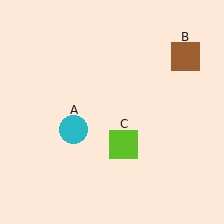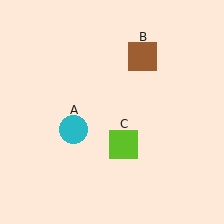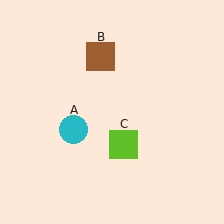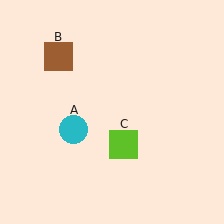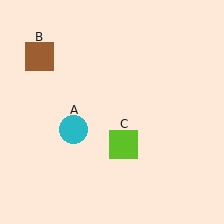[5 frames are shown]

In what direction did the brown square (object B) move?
The brown square (object B) moved left.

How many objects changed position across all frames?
1 object changed position: brown square (object B).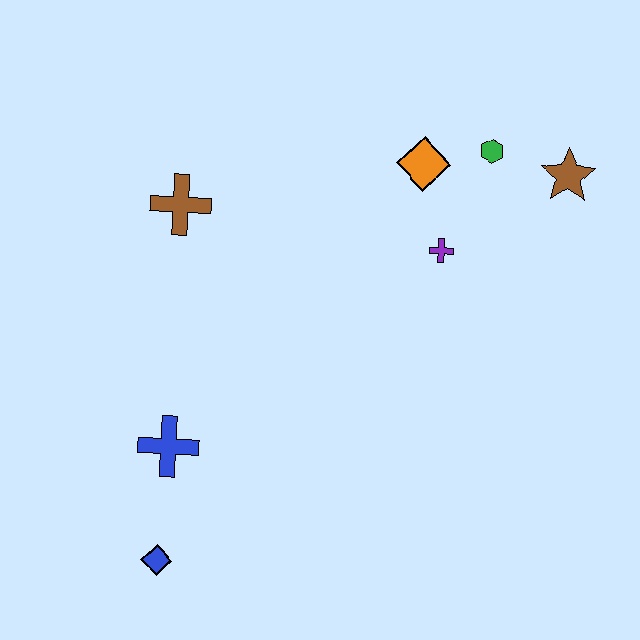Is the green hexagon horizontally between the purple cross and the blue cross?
No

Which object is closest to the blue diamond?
The blue cross is closest to the blue diamond.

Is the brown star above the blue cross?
Yes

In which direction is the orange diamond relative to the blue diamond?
The orange diamond is above the blue diamond.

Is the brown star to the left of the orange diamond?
No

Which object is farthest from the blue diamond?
The brown star is farthest from the blue diamond.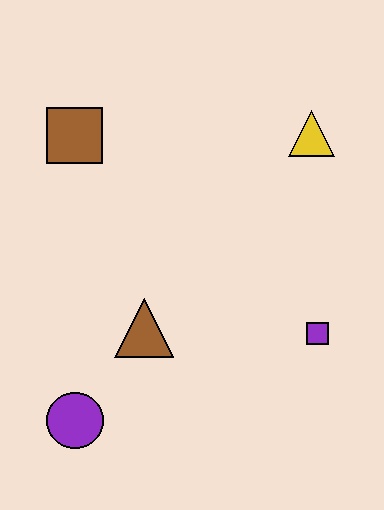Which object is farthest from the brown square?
The purple square is farthest from the brown square.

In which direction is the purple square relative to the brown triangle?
The purple square is to the right of the brown triangle.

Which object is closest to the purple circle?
The brown triangle is closest to the purple circle.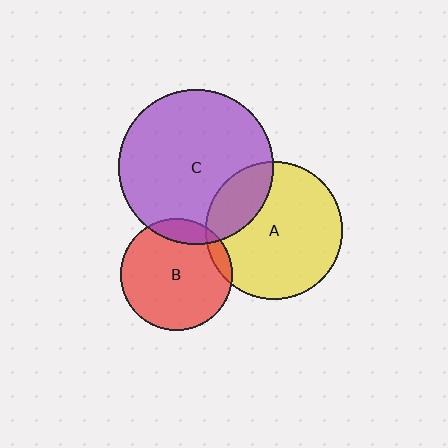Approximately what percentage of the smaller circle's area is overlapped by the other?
Approximately 25%.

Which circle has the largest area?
Circle C (purple).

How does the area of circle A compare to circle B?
Approximately 1.5 times.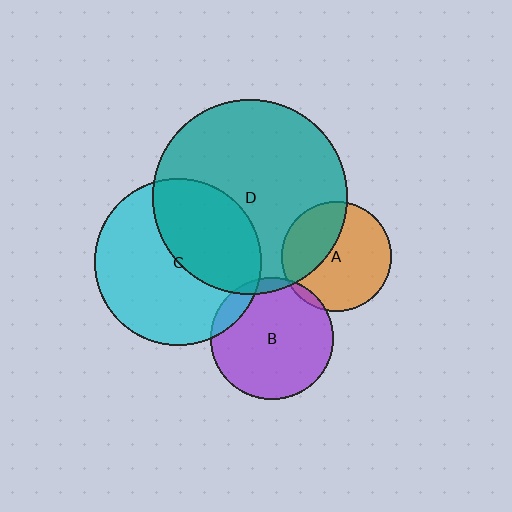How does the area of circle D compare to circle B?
Approximately 2.5 times.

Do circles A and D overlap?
Yes.